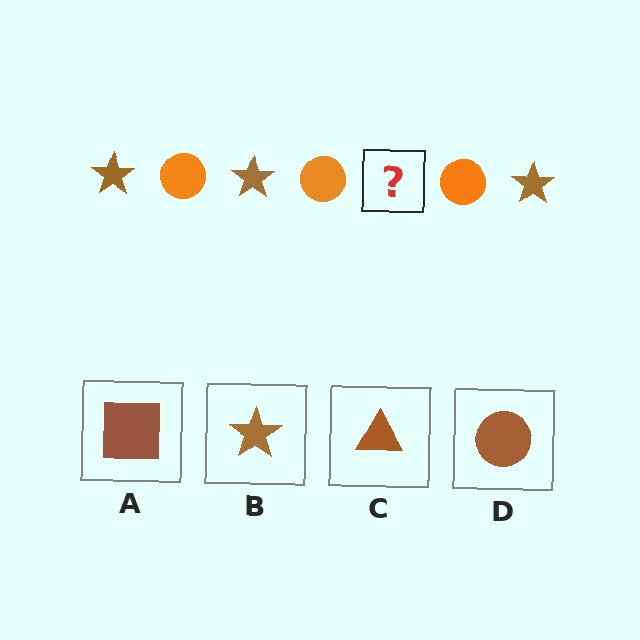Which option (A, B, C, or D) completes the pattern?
B.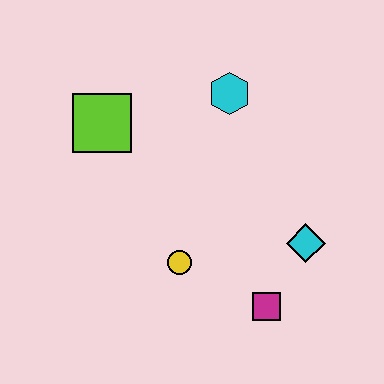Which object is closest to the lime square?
The cyan hexagon is closest to the lime square.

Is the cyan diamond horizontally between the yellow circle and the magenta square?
No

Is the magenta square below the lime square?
Yes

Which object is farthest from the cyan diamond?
The lime square is farthest from the cyan diamond.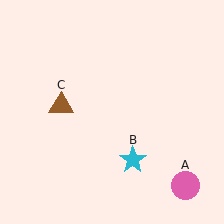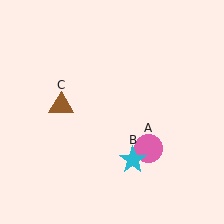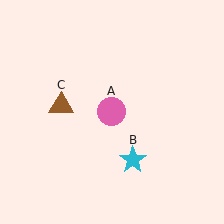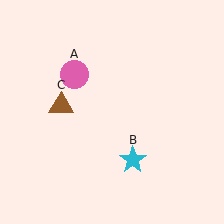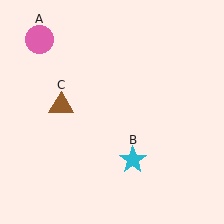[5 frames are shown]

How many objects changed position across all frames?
1 object changed position: pink circle (object A).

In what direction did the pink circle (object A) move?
The pink circle (object A) moved up and to the left.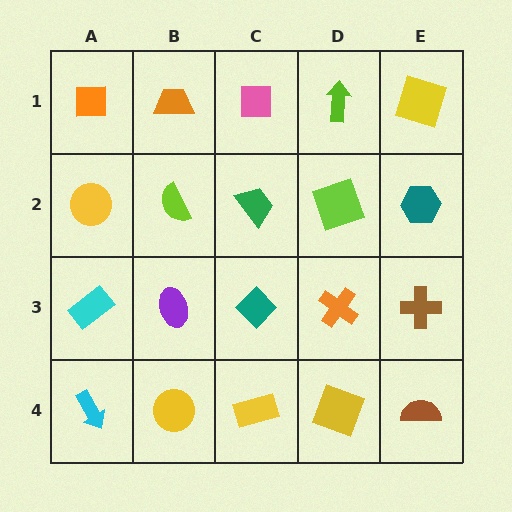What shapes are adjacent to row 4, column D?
An orange cross (row 3, column D), a yellow rectangle (row 4, column C), a brown semicircle (row 4, column E).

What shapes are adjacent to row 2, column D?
A lime arrow (row 1, column D), an orange cross (row 3, column D), a green trapezoid (row 2, column C), a teal hexagon (row 2, column E).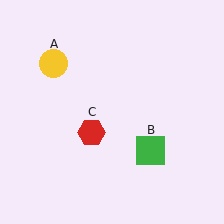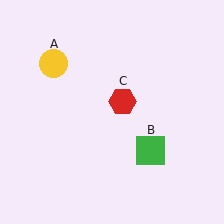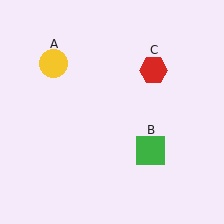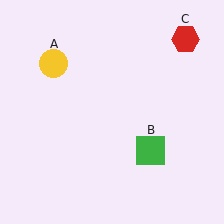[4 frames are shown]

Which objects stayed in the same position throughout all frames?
Yellow circle (object A) and green square (object B) remained stationary.